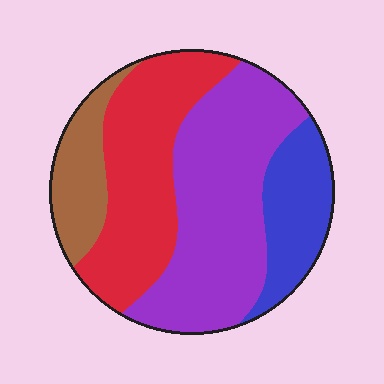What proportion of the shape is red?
Red takes up about one third (1/3) of the shape.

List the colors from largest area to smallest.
From largest to smallest: purple, red, blue, brown.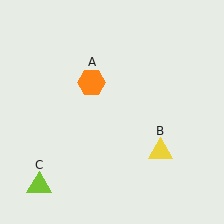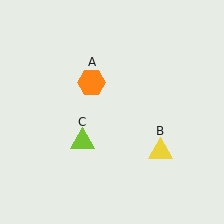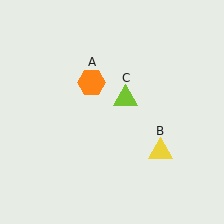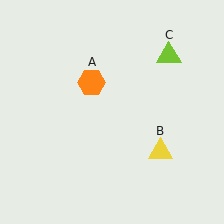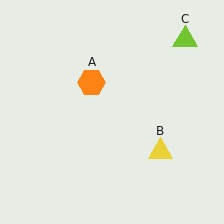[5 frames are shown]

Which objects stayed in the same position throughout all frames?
Orange hexagon (object A) and yellow triangle (object B) remained stationary.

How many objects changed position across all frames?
1 object changed position: lime triangle (object C).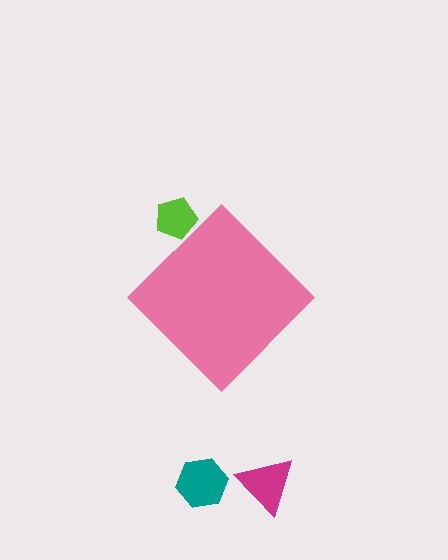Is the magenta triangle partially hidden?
No, the magenta triangle is fully visible.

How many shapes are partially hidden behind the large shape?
1 shape is partially hidden.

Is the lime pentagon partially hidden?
Yes, the lime pentagon is partially hidden behind the pink diamond.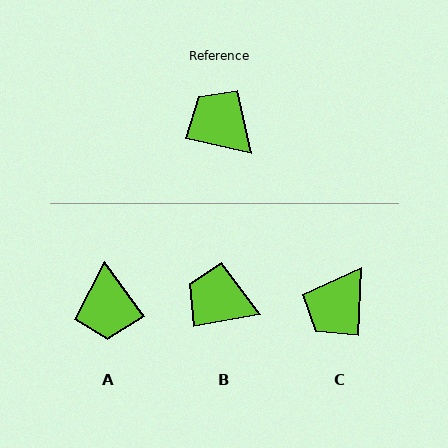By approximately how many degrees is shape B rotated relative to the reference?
Approximately 23 degrees counter-clockwise.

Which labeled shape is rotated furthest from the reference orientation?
A, about 140 degrees away.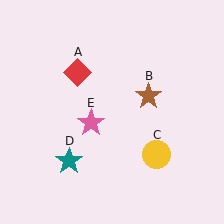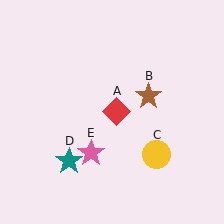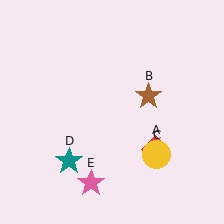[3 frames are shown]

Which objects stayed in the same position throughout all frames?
Brown star (object B) and yellow circle (object C) and teal star (object D) remained stationary.